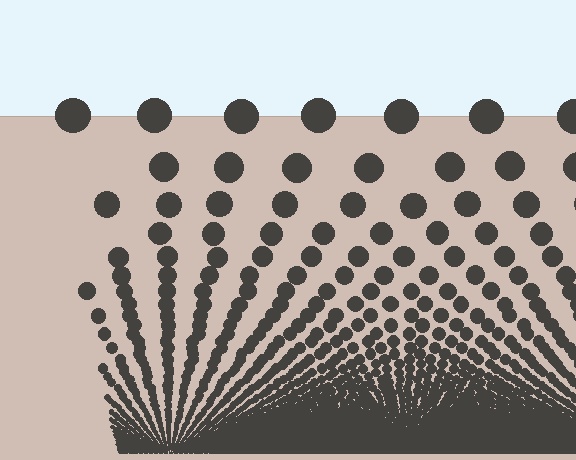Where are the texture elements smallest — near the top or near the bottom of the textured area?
Near the bottom.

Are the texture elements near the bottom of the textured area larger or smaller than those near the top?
Smaller. The gradient is inverted — elements near the bottom are smaller and denser.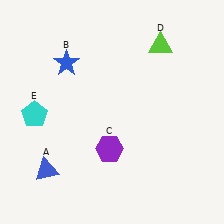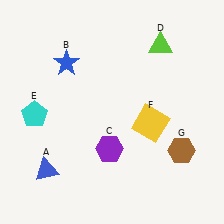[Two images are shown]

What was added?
A yellow square (F), a brown hexagon (G) were added in Image 2.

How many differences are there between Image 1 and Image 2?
There are 2 differences between the two images.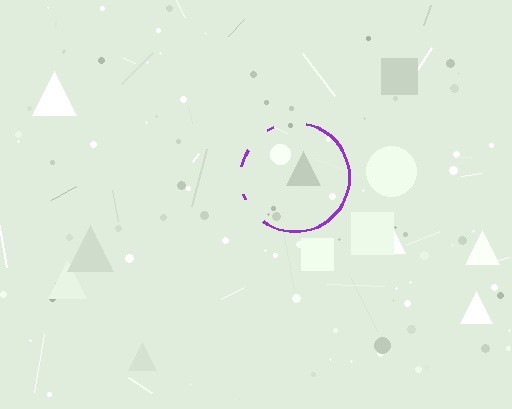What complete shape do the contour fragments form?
The contour fragments form a circle.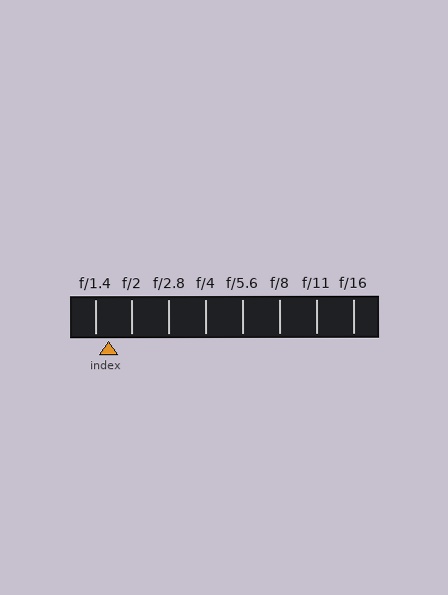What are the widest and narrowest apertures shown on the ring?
The widest aperture shown is f/1.4 and the narrowest is f/16.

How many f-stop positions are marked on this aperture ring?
There are 8 f-stop positions marked.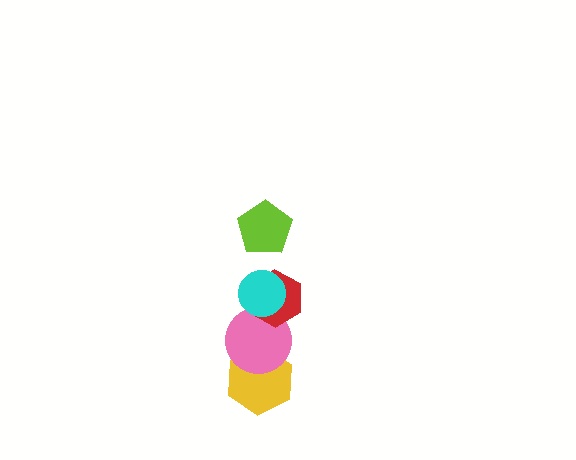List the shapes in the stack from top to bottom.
From top to bottom: the lime pentagon, the cyan circle, the red hexagon, the pink circle, the yellow hexagon.